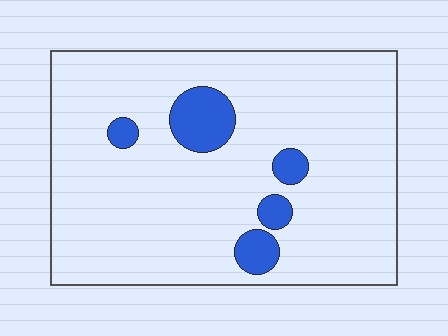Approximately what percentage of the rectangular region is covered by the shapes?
Approximately 10%.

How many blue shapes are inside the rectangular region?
5.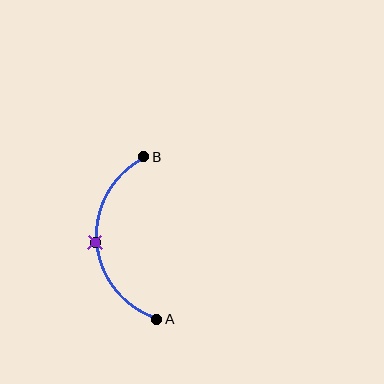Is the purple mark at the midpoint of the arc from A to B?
Yes. The purple mark lies on the arc at equal arc-length from both A and B — it is the arc midpoint.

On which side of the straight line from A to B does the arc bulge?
The arc bulges to the left of the straight line connecting A and B.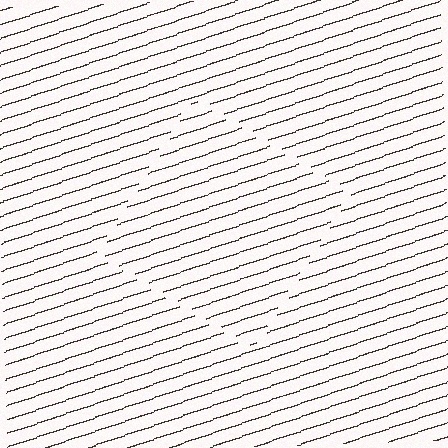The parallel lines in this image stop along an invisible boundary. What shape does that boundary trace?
An illusory square. The interior of the shape contains the same grating, shifted by half a period — the contour is defined by the phase discontinuity where line-ends from the inner and outer gratings abut.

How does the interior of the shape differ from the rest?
The interior of the shape contains the same grating, shifted by half a period — the contour is defined by the phase discontinuity where line-ends from the inner and outer gratings abut.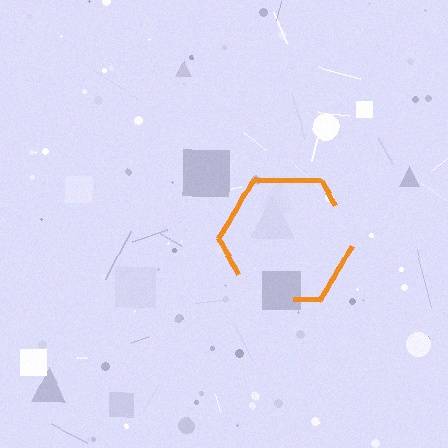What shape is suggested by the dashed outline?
The dashed outline suggests a hexagon.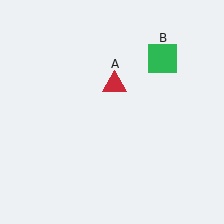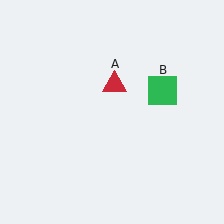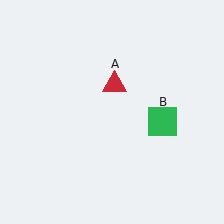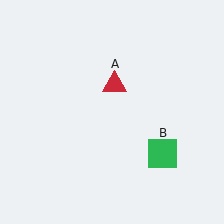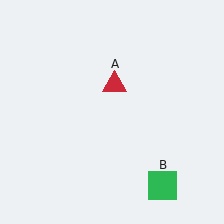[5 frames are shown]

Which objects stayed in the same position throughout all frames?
Red triangle (object A) remained stationary.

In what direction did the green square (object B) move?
The green square (object B) moved down.